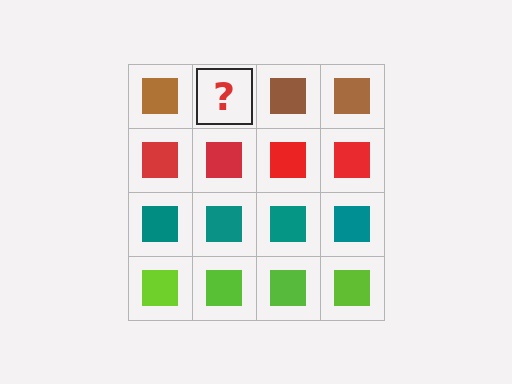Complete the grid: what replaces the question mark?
The question mark should be replaced with a brown square.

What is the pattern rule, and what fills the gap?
The rule is that each row has a consistent color. The gap should be filled with a brown square.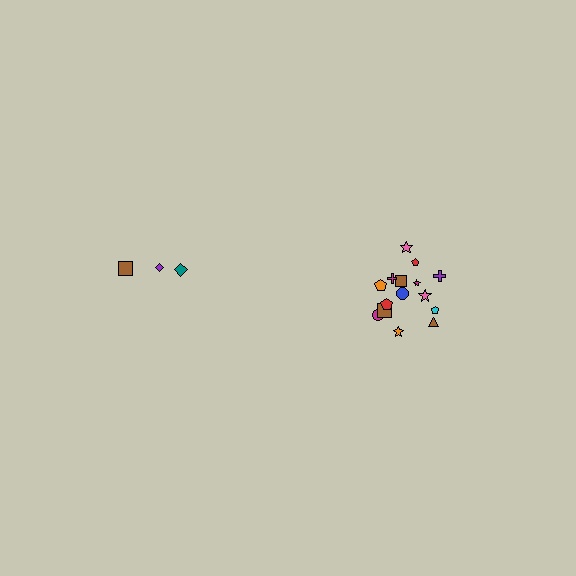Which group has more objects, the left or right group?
The right group.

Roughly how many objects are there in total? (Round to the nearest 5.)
Roughly 20 objects in total.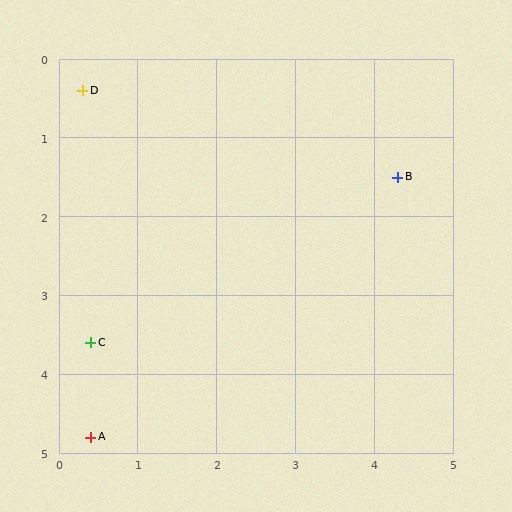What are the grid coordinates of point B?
Point B is at approximately (4.3, 1.5).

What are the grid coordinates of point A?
Point A is at approximately (0.4, 4.8).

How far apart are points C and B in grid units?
Points C and B are about 4.4 grid units apart.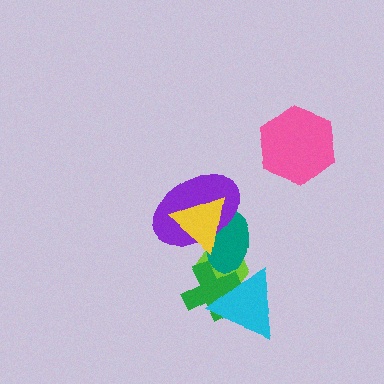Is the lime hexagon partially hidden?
Yes, it is partially covered by another shape.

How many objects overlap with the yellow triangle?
3 objects overlap with the yellow triangle.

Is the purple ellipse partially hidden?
Yes, it is partially covered by another shape.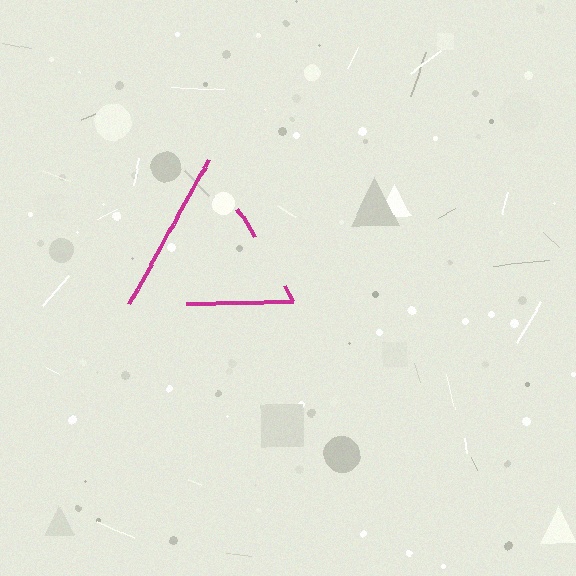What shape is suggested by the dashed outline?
The dashed outline suggests a triangle.